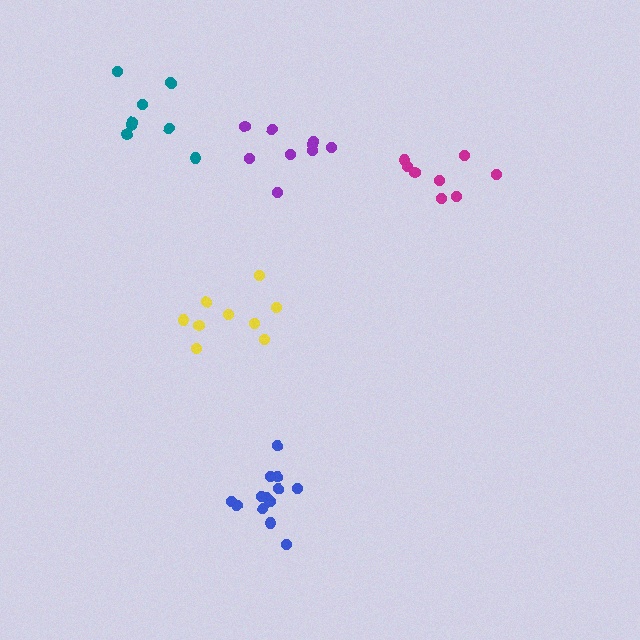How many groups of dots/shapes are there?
There are 5 groups.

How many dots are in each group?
Group 1: 9 dots, Group 2: 9 dots, Group 3: 8 dots, Group 4: 13 dots, Group 5: 9 dots (48 total).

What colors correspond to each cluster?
The clusters are colored: purple, teal, magenta, blue, yellow.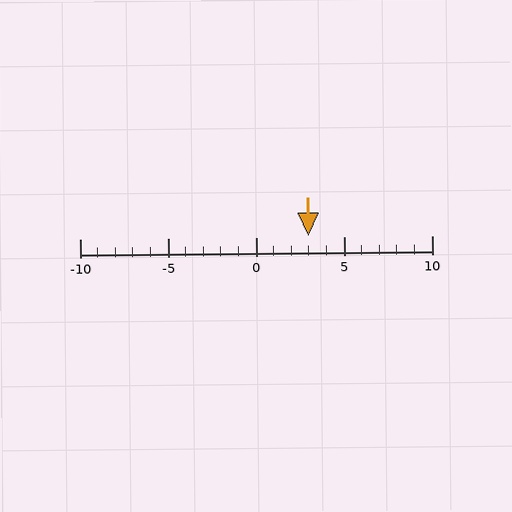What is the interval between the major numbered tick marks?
The major tick marks are spaced 5 units apart.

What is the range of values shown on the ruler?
The ruler shows values from -10 to 10.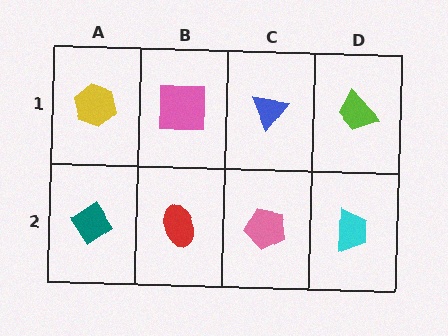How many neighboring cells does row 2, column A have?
2.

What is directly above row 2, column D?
A lime trapezoid.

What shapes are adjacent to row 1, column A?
A teal diamond (row 2, column A), a pink square (row 1, column B).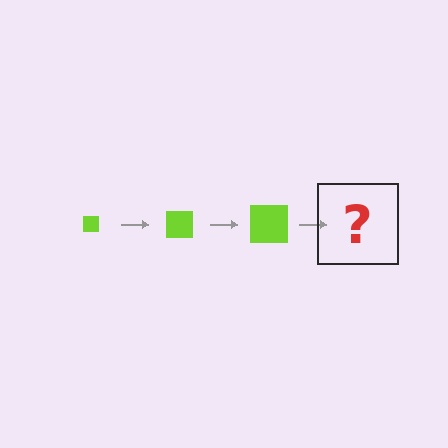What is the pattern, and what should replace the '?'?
The pattern is that the square gets progressively larger each step. The '?' should be a lime square, larger than the previous one.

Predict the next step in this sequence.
The next step is a lime square, larger than the previous one.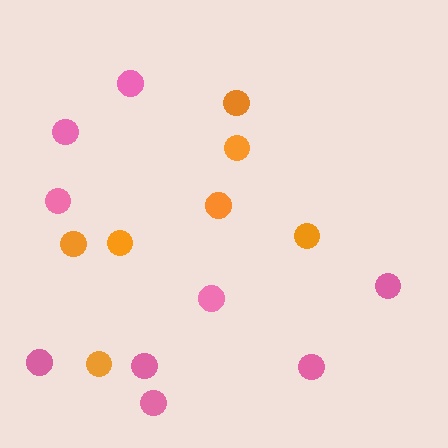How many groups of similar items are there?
There are 2 groups: one group of pink circles (9) and one group of orange circles (7).